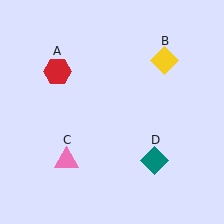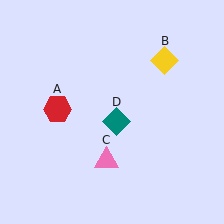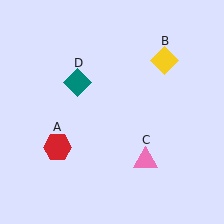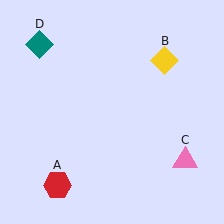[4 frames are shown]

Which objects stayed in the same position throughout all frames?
Yellow diamond (object B) remained stationary.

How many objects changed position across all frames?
3 objects changed position: red hexagon (object A), pink triangle (object C), teal diamond (object D).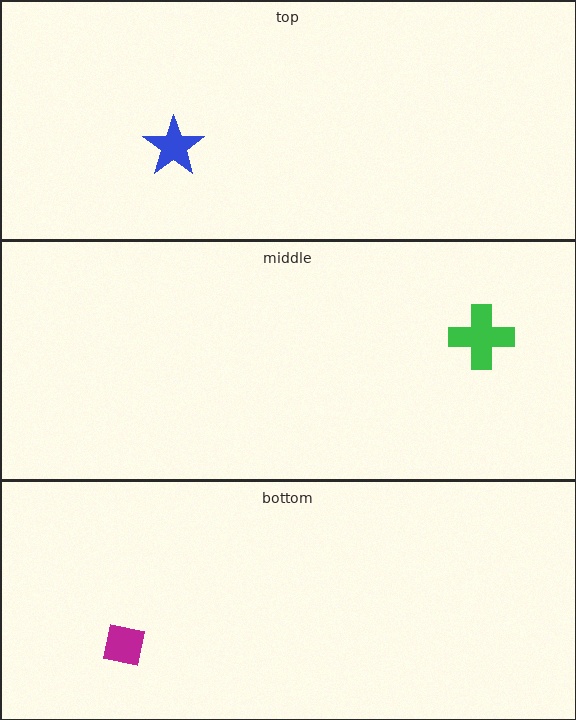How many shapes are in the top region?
1.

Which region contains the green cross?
The middle region.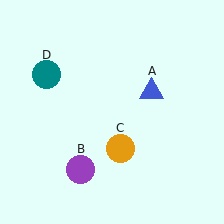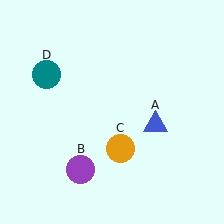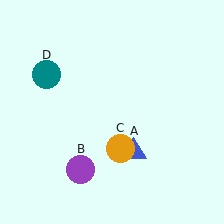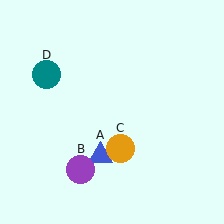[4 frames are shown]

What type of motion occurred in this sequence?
The blue triangle (object A) rotated clockwise around the center of the scene.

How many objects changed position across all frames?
1 object changed position: blue triangle (object A).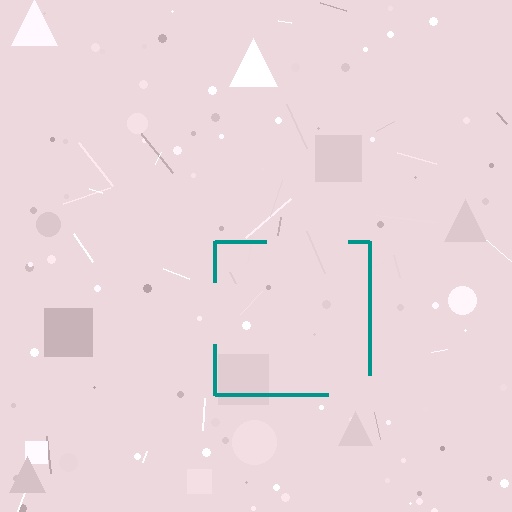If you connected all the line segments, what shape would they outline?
They would outline a square.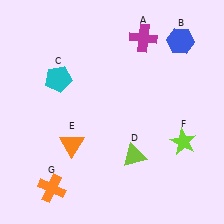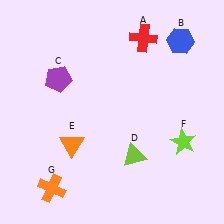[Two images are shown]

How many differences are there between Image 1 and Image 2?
There are 2 differences between the two images.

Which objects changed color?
A changed from magenta to red. C changed from cyan to purple.